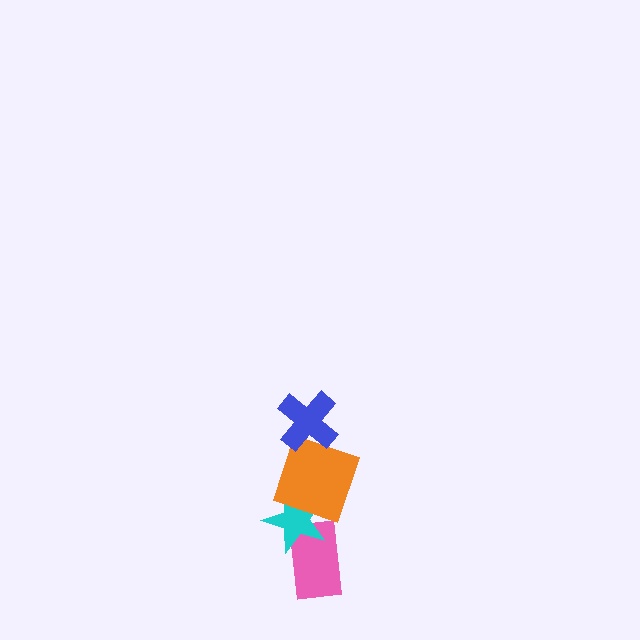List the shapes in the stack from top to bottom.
From top to bottom: the blue cross, the orange square, the cyan star, the pink rectangle.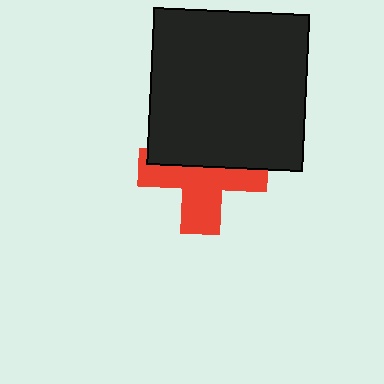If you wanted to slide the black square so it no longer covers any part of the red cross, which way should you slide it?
Slide it up — that is the most direct way to separate the two shapes.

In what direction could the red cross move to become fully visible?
The red cross could move down. That would shift it out from behind the black square entirely.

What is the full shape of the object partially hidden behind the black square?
The partially hidden object is a red cross.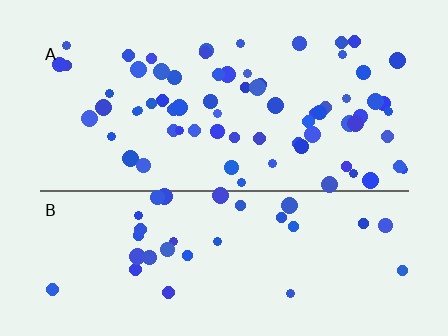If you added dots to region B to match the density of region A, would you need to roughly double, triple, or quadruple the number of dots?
Approximately double.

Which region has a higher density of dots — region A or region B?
A (the top).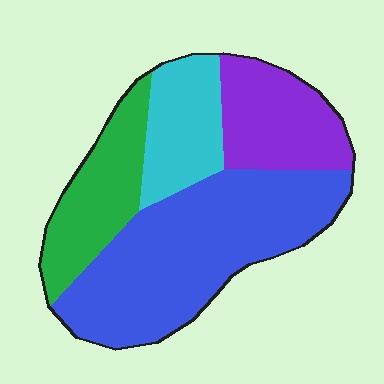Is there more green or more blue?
Blue.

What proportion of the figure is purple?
Purple takes up less than a quarter of the figure.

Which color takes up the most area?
Blue, at roughly 45%.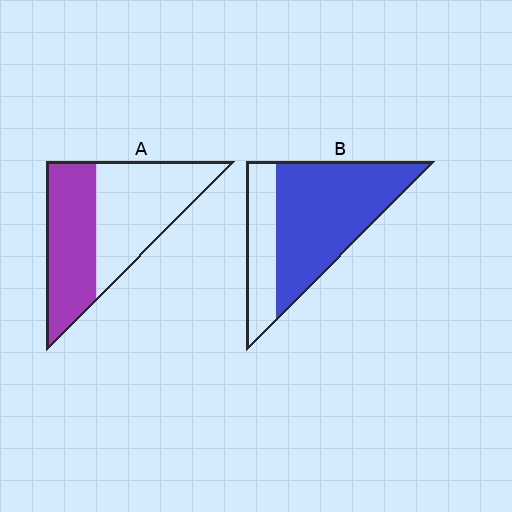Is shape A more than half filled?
No.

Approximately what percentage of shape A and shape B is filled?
A is approximately 45% and B is approximately 70%.